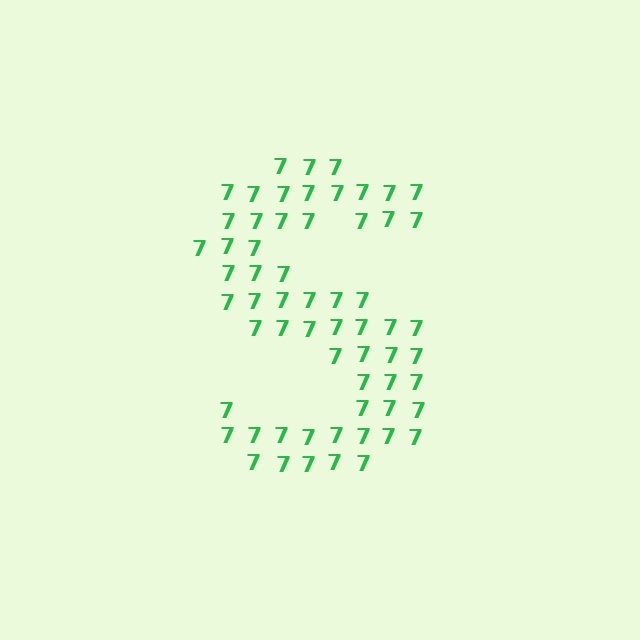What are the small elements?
The small elements are digit 7's.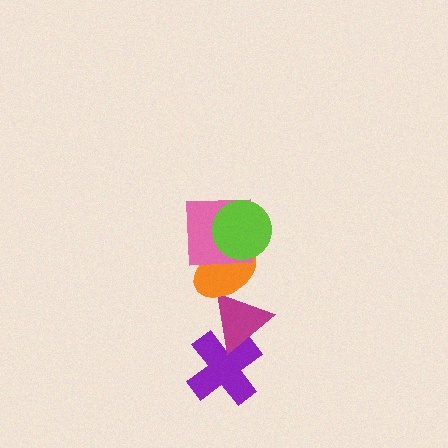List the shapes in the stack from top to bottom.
From top to bottom: the lime circle, the pink square, the orange ellipse, the magenta triangle, the purple cross.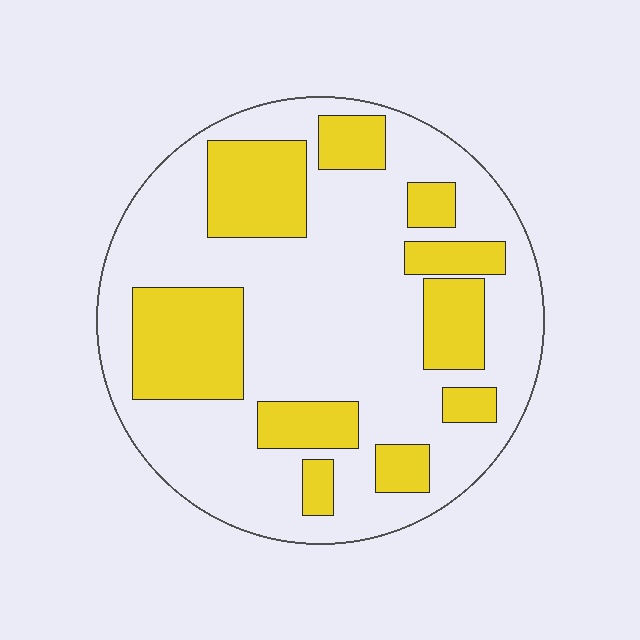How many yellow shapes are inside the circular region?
10.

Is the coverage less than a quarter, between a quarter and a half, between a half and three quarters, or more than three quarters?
Between a quarter and a half.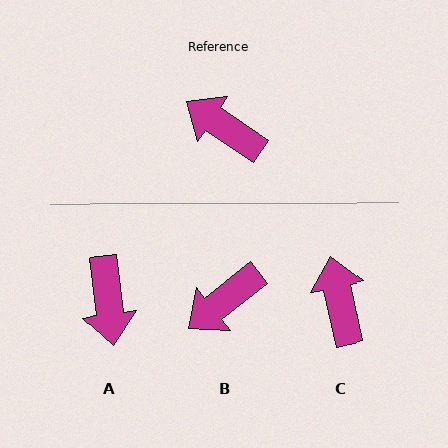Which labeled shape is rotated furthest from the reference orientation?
A, about 131 degrees away.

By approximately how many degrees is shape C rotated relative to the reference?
Approximately 44 degrees clockwise.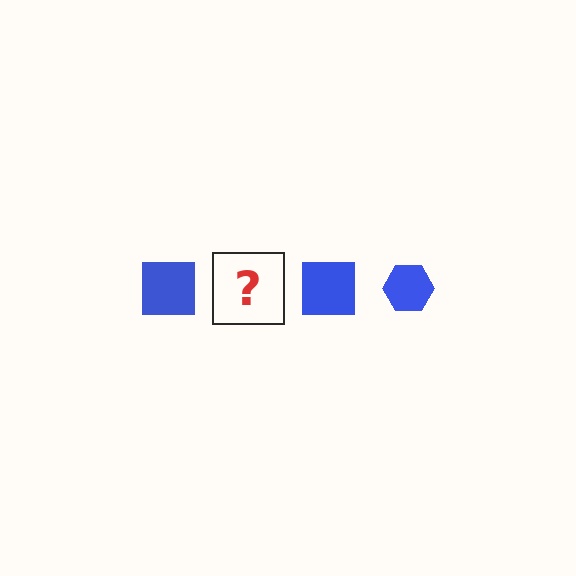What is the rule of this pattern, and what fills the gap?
The rule is that the pattern cycles through square, hexagon shapes in blue. The gap should be filled with a blue hexagon.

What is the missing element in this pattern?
The missing element is a blue hexagon.